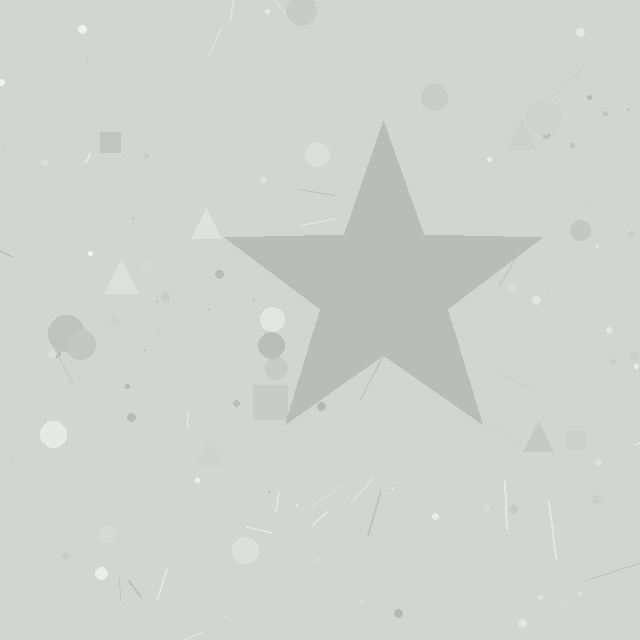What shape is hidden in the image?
A star is hidden in the image.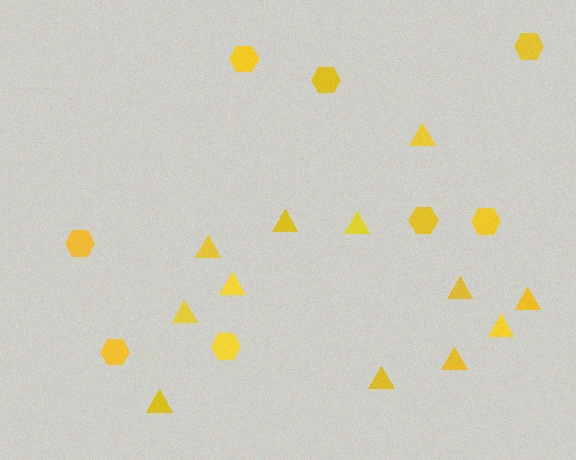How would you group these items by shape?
There are 2 groups: one group of hexagons (8) and one group of triangles (12).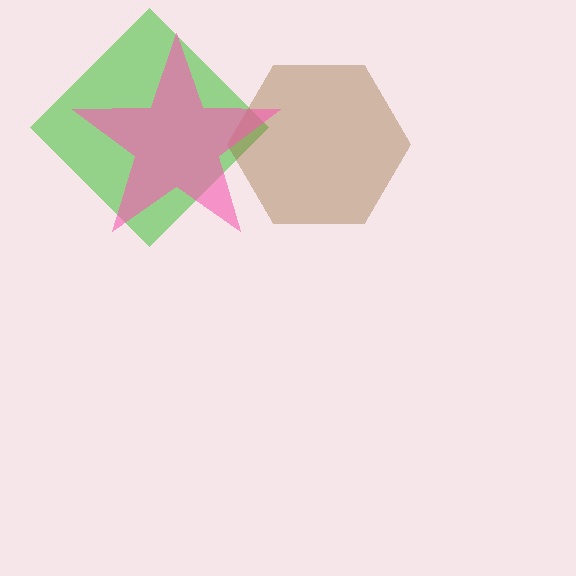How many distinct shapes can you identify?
There are 3 distinct shapes: a green diamond, a brown hexagon, a pink star.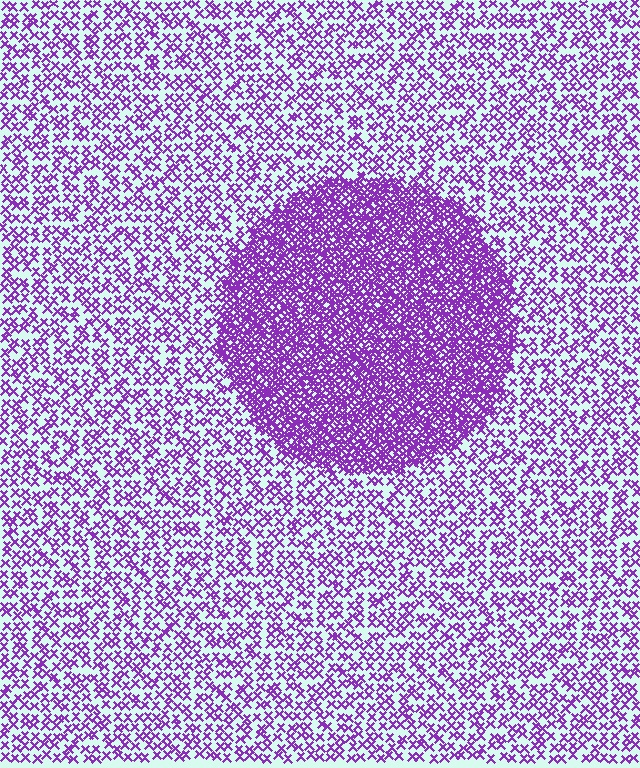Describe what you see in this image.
The image contains small purple elements arranged at two different densities. A circle-shaped region is visible where the elements are more densely packed than the surrounding area.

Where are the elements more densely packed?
The elements are more densely packed inside the circle boundary.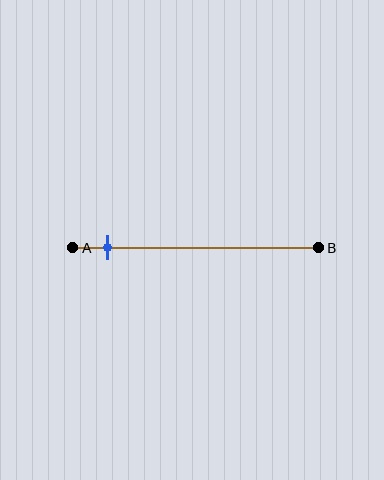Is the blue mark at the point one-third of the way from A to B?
No, the mark is at about 15% from A, not at the 33% one-third point.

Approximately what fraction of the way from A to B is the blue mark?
The blue mark is approximately 15% of the way from A to B.